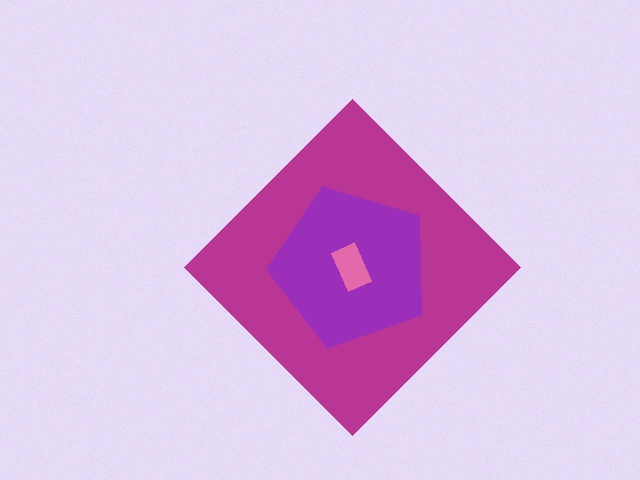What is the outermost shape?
The magenta diamond.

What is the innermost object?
The pink rectangle.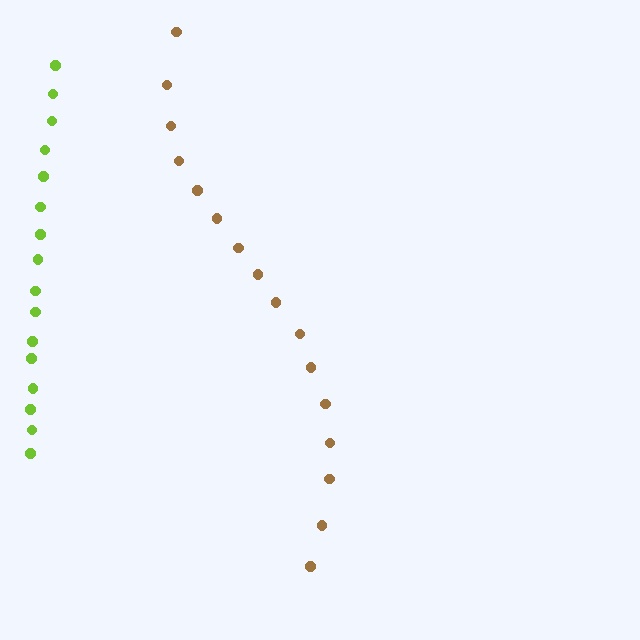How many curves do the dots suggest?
There are 2 distinct paths.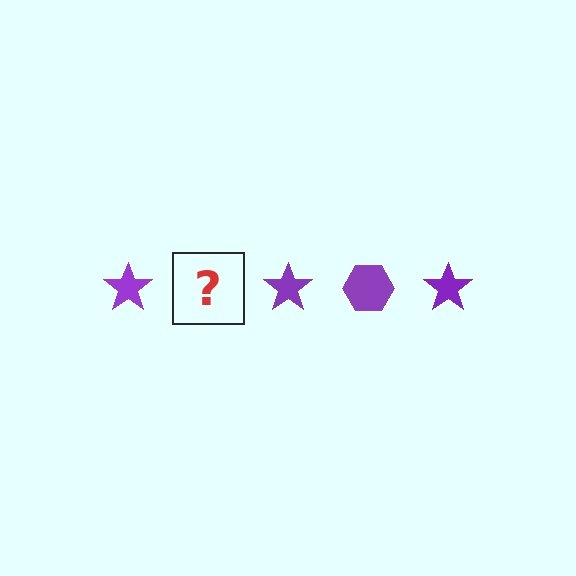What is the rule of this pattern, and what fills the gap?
The rule is that the pattern cycles through star, hexagon shapes in purple. The gap should be filled with a purple hexagon.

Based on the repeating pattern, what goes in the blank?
The blank should be a purple hexagon.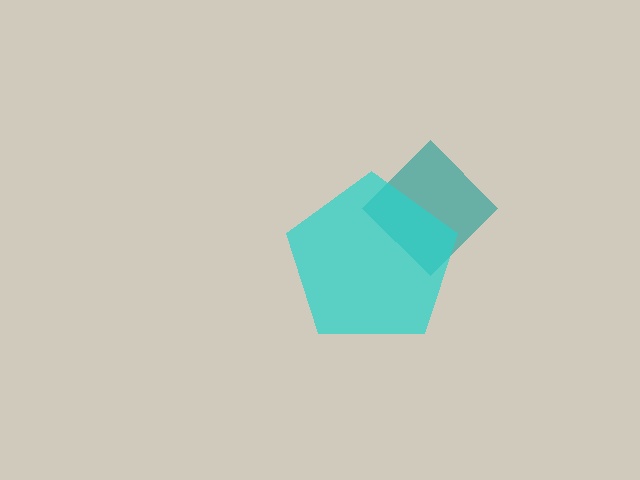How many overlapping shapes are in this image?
There are 2 overlapping shapes in the image.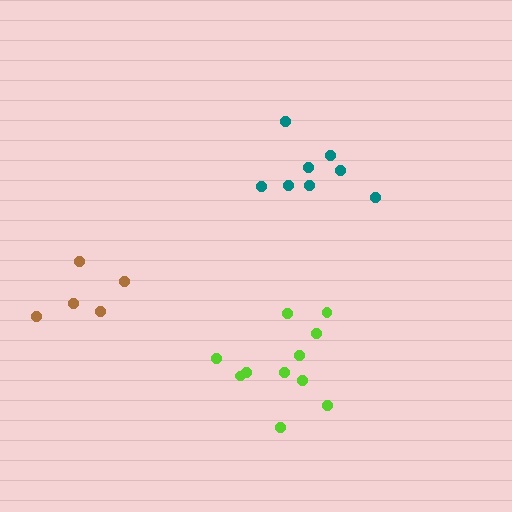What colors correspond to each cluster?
The clusters are colored: teal, lime, brown.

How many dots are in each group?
Group 1: 8 dots, Group 2: 11 dots, Group 3: 5 dots (24 total).